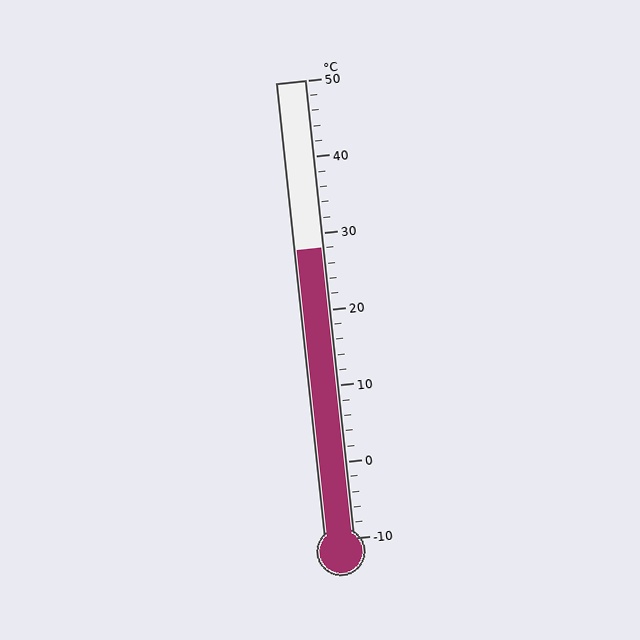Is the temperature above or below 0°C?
The temperature is above 0°C.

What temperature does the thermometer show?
The thermometer shows approximately 28°C.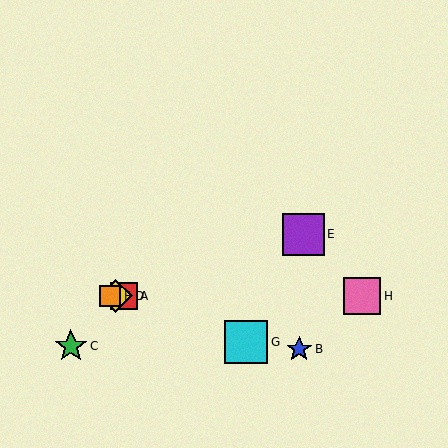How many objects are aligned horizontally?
4 objects (A, D, F, H) are aligned horizontally.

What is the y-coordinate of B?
Object B is at y≈349.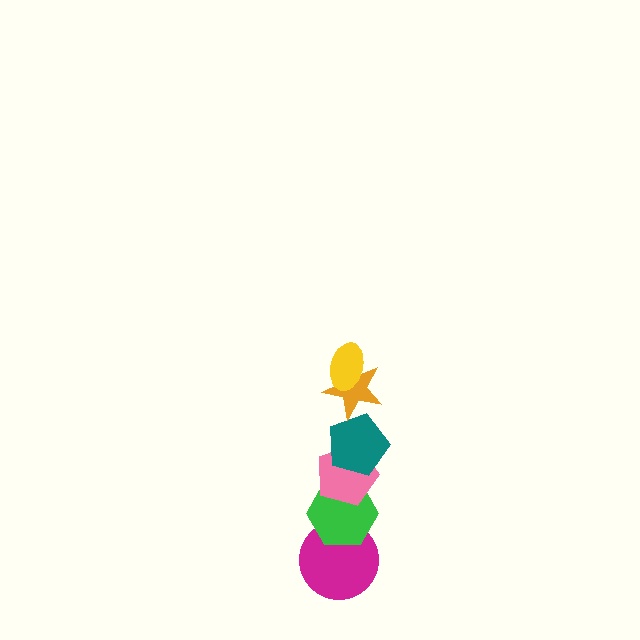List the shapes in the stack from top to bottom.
From top to bottom: the yellow ellipse, the orange star, the teal pentagon, the pink pentagon, the green hexagon, the magenta circle.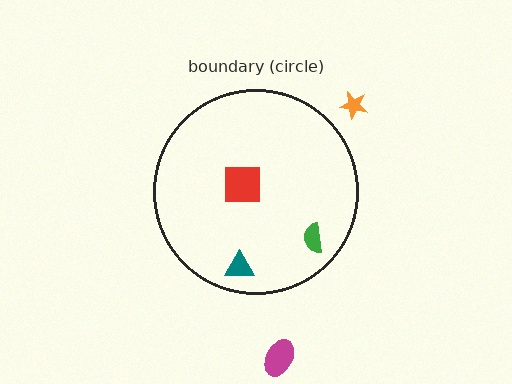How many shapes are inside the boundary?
3 inside, 2 outside.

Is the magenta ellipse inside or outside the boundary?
Outside.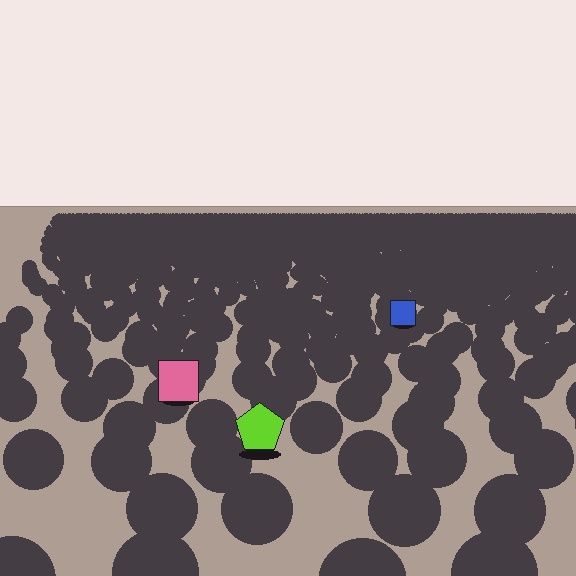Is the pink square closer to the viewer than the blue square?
Yes. The pink square is closer — you can tell from the texture gradient: the ground texture is coarser near it.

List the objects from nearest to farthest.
From nearest to farthest: the lime pentagon, the pink square, the blue square.